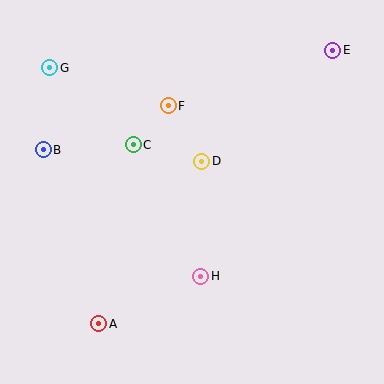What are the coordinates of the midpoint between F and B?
The midpoint between F and B is at (106, 128).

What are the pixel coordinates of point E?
Point E is at (333, 50).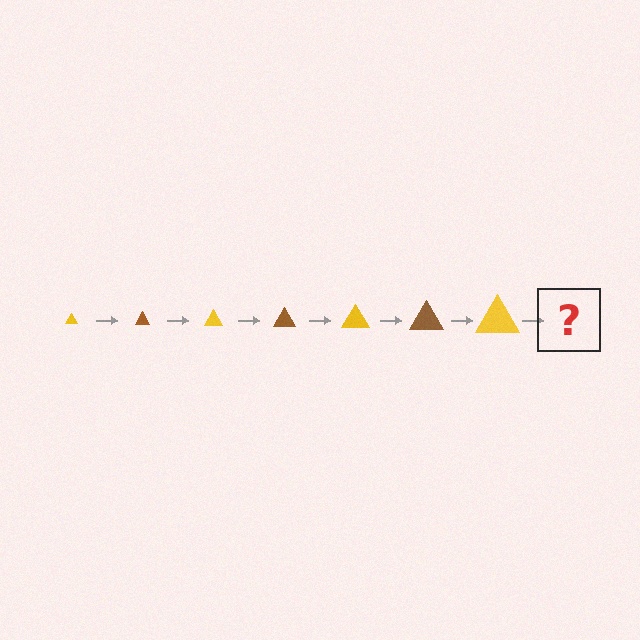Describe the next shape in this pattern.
It should be a brown triangle, larger than the previous one.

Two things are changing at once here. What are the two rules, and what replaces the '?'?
The two rules are that the triangle grows larger each step and the color cycles through yellow and brown. The '?' should be a brown triangle, larger than the previous one.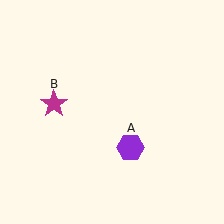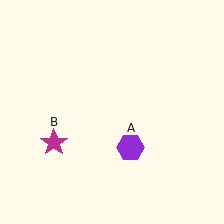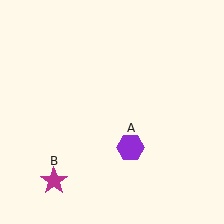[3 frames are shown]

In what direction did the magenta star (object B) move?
The magenta star (object B) moved down.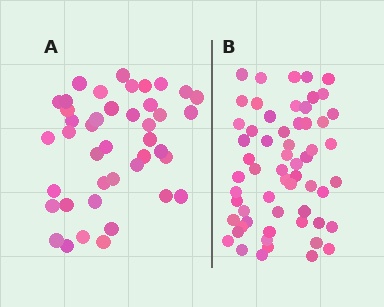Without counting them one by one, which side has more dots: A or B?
Region B (the right region) has more dots.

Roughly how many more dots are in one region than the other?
Region B has approximately 15 more dots than region A.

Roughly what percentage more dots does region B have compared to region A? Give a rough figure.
About 40% more.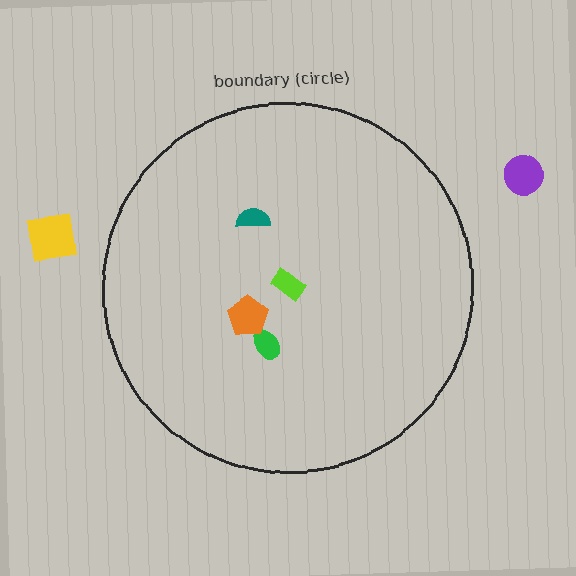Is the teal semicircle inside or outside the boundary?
Inside.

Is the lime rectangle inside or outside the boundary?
Inside.